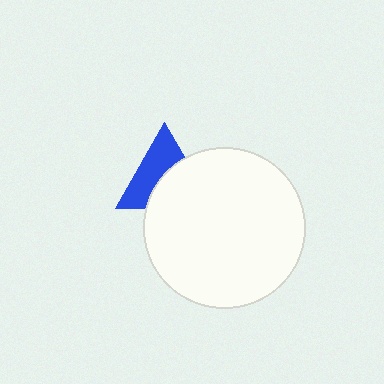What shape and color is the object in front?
The object in front is a white circle.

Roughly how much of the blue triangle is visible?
About half of it is visible (roughly 52%).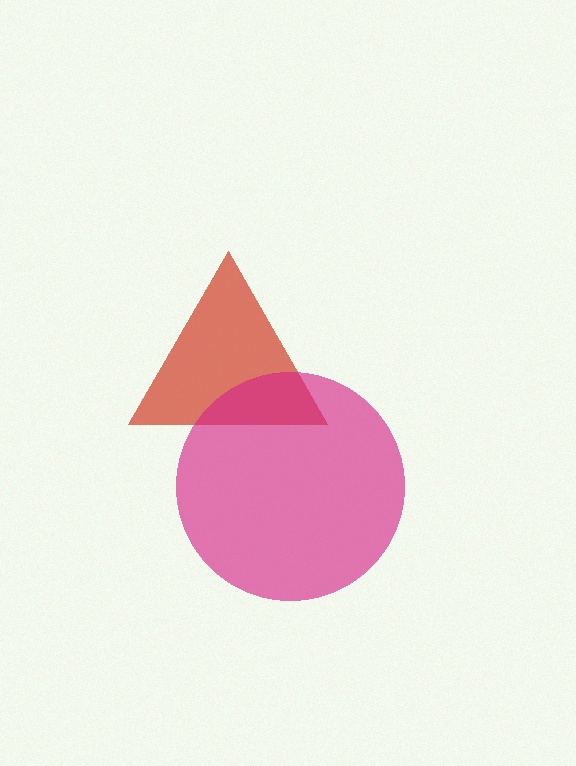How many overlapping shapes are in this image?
There are 2 overlapping shapes in the image.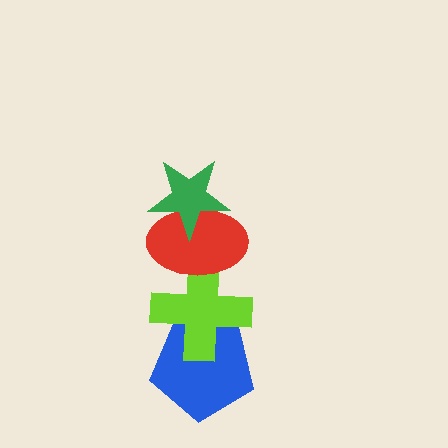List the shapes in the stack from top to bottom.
From top to bottom: the green star, the red ellipse, the lime cross, the blue pentagon.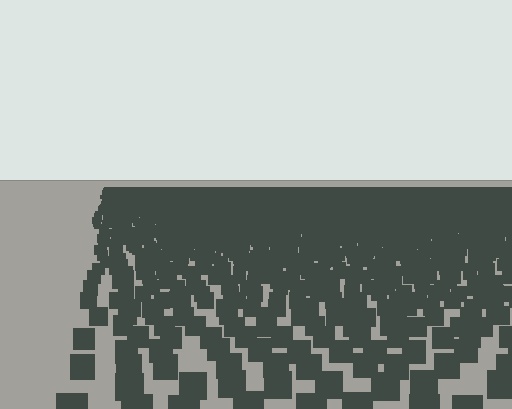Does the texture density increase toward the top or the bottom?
Density increases toward the top.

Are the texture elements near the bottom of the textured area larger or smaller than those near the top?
Larger. Near the bottom, elements are closer to the viewer and appear at a bigger on-screen size.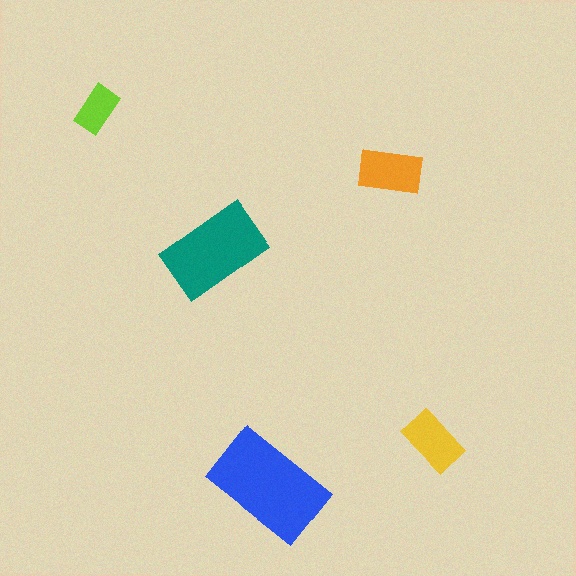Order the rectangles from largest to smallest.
the blue one, the teal one, the orange one, the yellow one, the lime one.